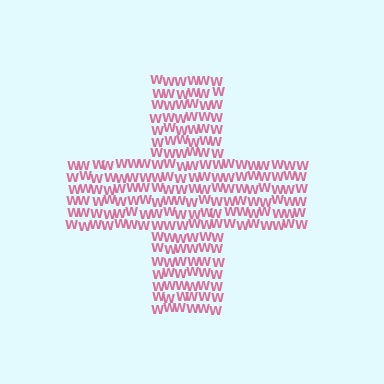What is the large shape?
The large shape is a cross.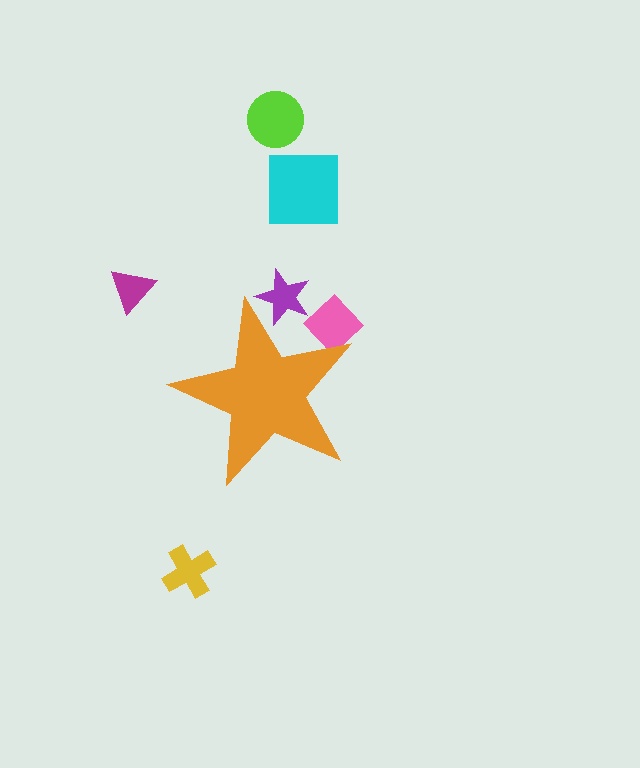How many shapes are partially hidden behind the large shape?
2 shapes are partially hidden.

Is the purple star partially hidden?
Yes, the purple star is partially hidden behind the orange star.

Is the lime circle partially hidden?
No, the lime circle is fully visible.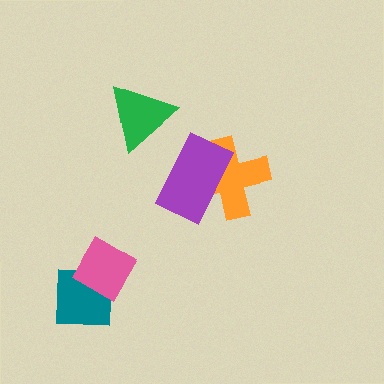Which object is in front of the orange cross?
The purple rectangle is in front of the orange cross.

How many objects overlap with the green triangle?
0 objects overlap with the green triangle.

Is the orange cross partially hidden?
Yes, it is partially covered by another shape.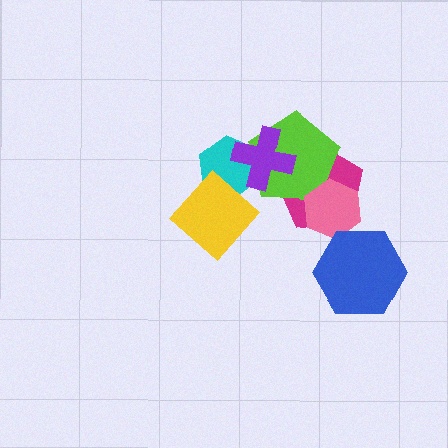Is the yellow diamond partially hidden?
No, no other shape covers it.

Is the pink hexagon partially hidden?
Yes, it is partially covered by another shape.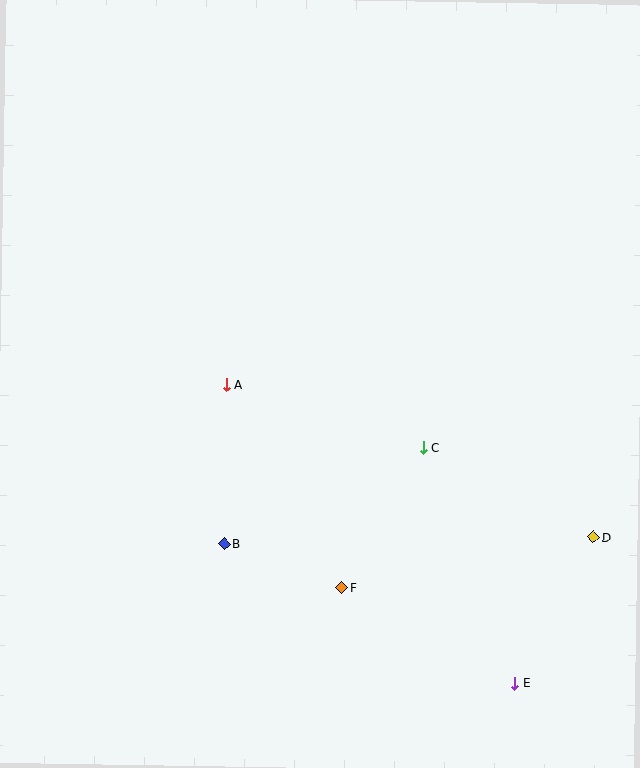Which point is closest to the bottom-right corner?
Point E is closest to the bottom-right corner.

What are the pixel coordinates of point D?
Point D is at (593, 537).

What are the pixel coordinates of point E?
Point E is at (515, 683).